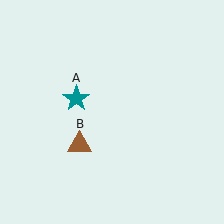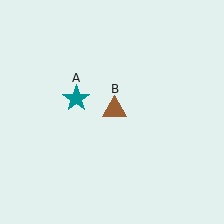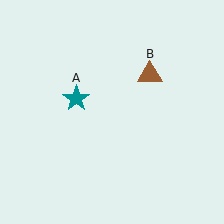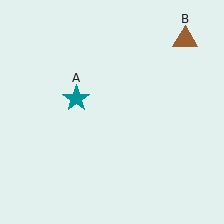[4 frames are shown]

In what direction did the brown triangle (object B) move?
The brown triangle (object B) moved up and to the right.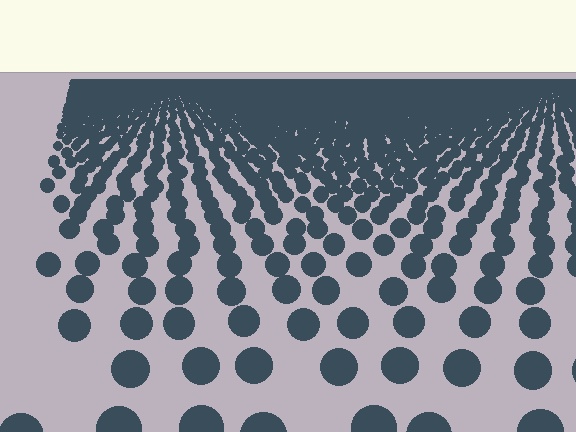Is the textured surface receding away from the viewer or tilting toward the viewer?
The surface is receding away from the viewer. Texture elements get smaller and denser toward the top.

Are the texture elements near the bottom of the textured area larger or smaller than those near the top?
Larger. Near the bottom, elements are closer to the viewer and appear at a bigger on-screen size.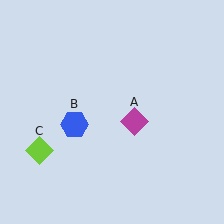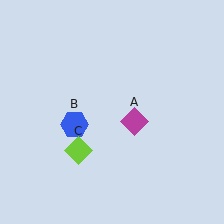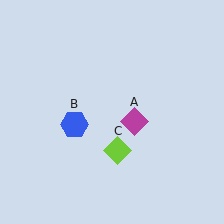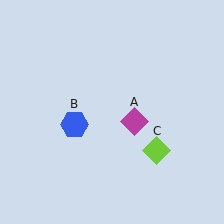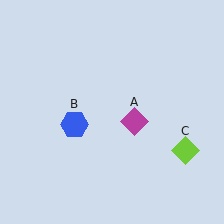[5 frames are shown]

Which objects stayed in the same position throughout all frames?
Magenta diamond (object A) and blue hexagon (object B) remained stationary.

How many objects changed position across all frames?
1 object changed position: lime diamond (object C).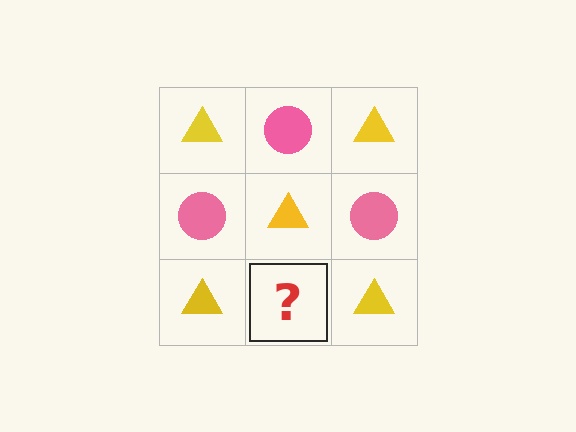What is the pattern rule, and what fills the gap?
The rule is that it alternates yellow triangle and pink circle in a checkerboard pattern. The gap should be filled with a pink circle.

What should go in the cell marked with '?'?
The missing cell should contain a pink circle.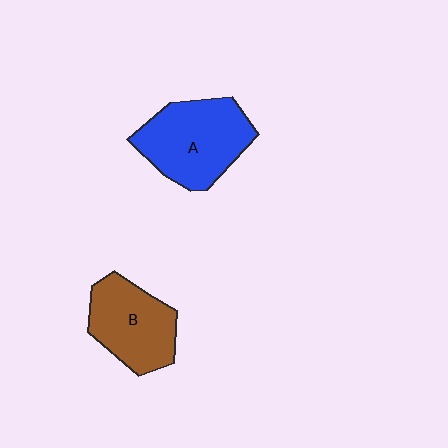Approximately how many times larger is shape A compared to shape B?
Approximately 1.2 times.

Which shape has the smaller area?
Shape B (brown).